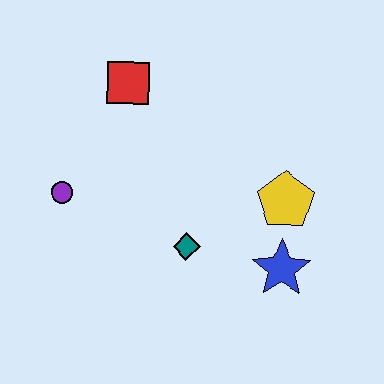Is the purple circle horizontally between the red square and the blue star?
No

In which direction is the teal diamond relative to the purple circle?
The teal diamond is to the right of the purple circle.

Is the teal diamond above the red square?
No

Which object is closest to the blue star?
The yellow pentagon is closest to the blue star.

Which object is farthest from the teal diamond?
The red square is farthest from the teal diamond.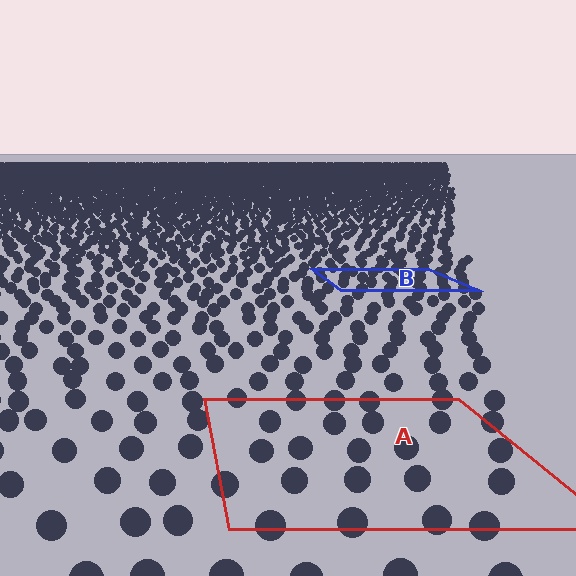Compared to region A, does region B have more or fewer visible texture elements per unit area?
Region B has more texture elements per unit area — they are packed more densely because it is farther away.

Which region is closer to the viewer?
Region A is closer. The texture elements there are larger and more spread out.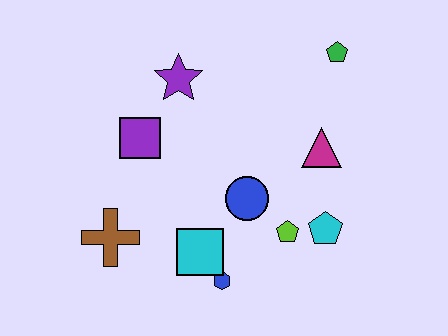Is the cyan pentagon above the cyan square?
Yes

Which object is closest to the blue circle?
The lime pentagon is closest to the blue circle.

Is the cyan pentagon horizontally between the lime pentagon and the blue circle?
No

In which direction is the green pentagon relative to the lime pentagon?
The green pentagon is above the lime pentagon.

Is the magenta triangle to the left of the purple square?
No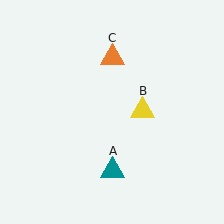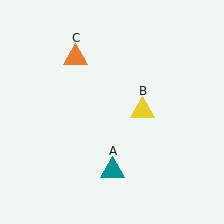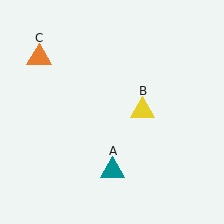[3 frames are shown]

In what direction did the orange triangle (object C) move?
The orange triangle (object C) moved left.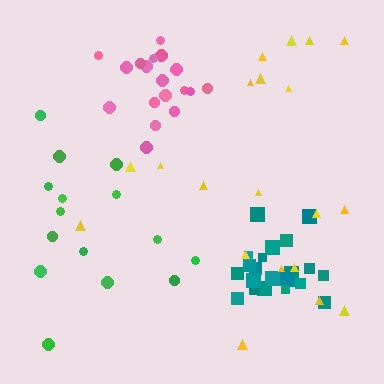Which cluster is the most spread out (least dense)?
Green.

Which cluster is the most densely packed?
Teal.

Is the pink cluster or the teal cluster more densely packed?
Teal.